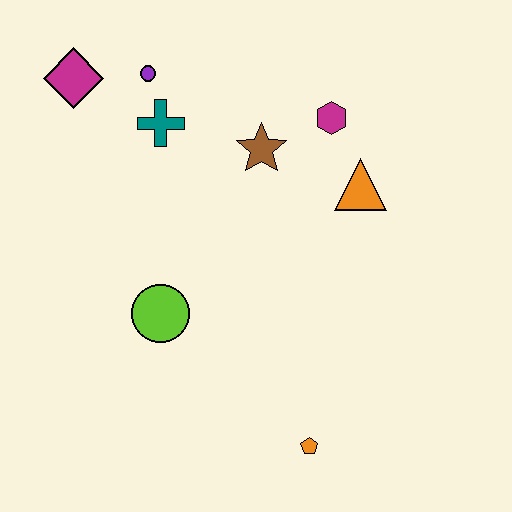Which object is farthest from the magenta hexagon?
The orange pentagon is farthest from the magenta hexagon.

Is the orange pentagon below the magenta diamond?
Yes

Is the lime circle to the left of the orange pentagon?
Yes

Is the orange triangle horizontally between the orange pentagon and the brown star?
No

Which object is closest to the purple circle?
The teal cross is closest to the purple circle.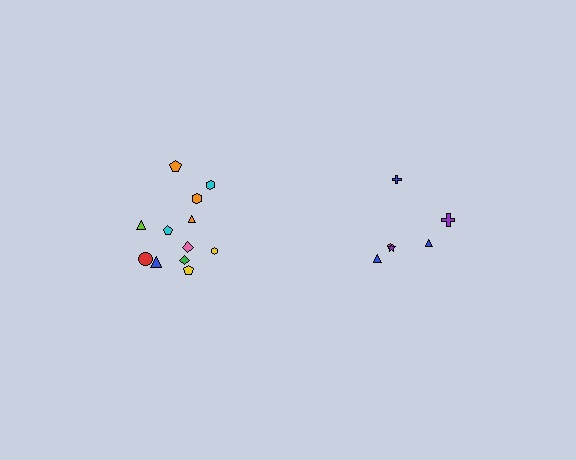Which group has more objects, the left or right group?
The left group.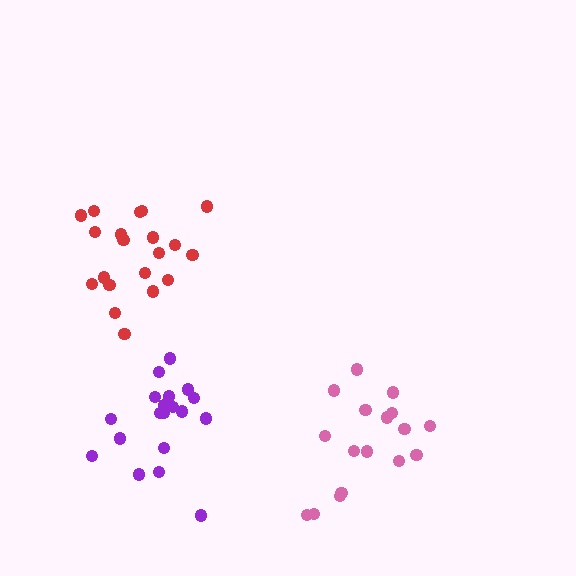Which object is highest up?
The red cluster is topmost.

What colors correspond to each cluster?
The clusters are colored: pink, purple, red.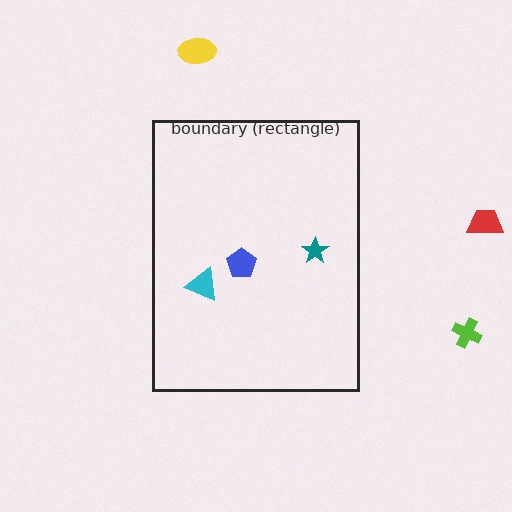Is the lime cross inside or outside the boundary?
Outside.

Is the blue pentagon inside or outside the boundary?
Inside.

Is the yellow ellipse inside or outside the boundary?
Outside.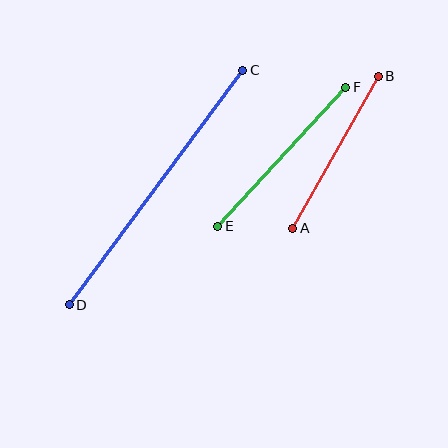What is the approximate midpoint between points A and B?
The midpoint is at approximately (335, 152) pixels.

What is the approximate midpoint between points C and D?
The midpoint is at approximately (156, 187) pixels.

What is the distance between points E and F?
The distance is approximately 189 pixels.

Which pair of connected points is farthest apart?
Points C and D are farthest apart.